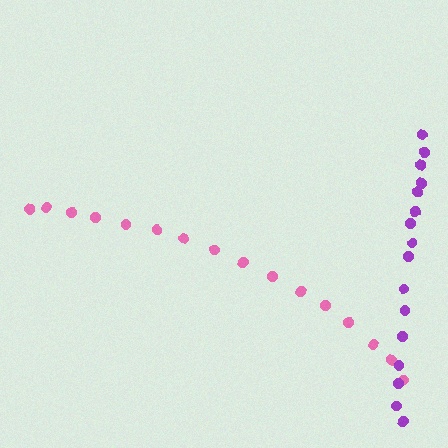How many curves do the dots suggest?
There are 2 distinct paths.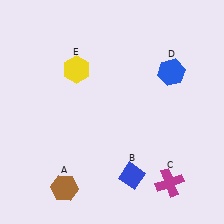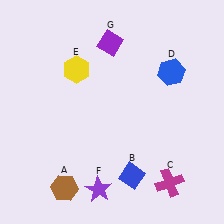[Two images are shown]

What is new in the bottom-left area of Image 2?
A purple star (F) was added in the bottom-left area of Image 2.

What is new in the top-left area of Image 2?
A purple diamond (G) was added in the top-left area of Image 2.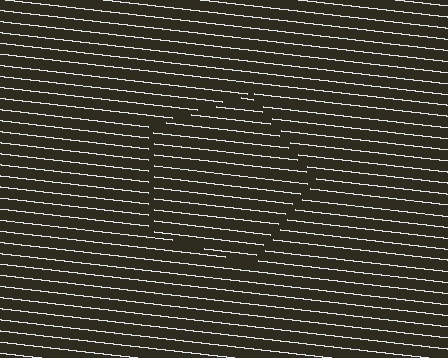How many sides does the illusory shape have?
5 sides — the line-ends trace a pentagon.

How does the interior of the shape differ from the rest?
The interior of the shape contains the same grating, shifted by half a period — the contour is defined by the phase discontinuity where line-ends from the inner and outer gratings abut.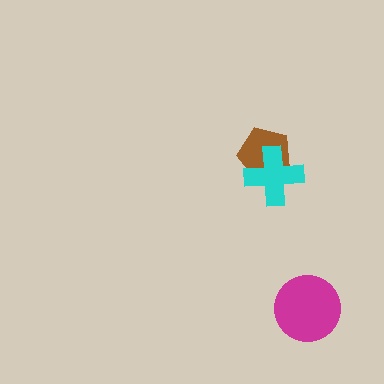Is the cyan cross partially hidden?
No, no other shape covers it.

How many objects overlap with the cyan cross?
1 object overlaps with the cyan cross.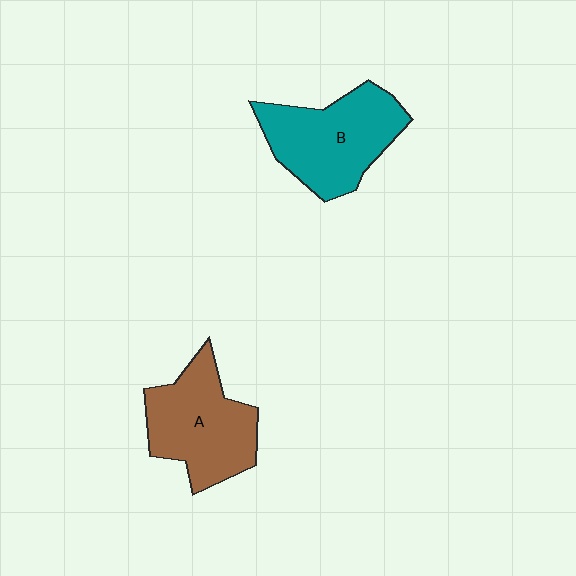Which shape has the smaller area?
Shape A (brown).